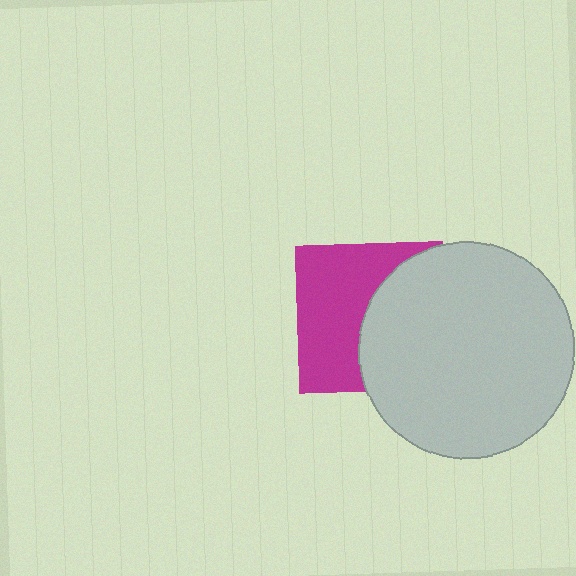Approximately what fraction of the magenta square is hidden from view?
Roughly 47% of the magenta square is hidden behind the light gray circle.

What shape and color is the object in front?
The object in front is a light gray circle.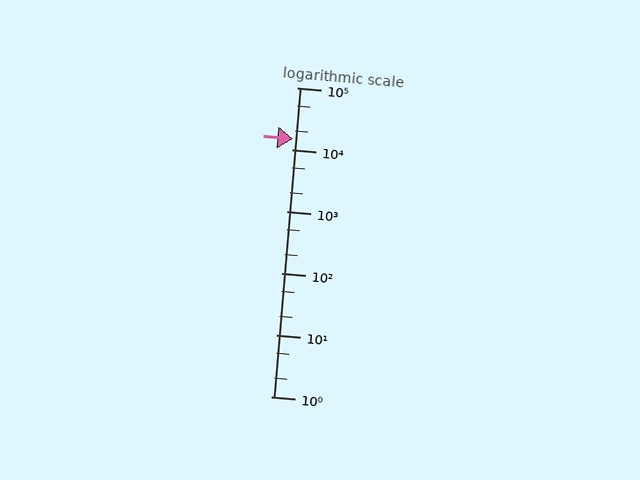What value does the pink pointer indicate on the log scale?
The pointer indicates approximately 15000.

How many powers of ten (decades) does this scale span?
The scale spans 5 decades, from 1 to 100000.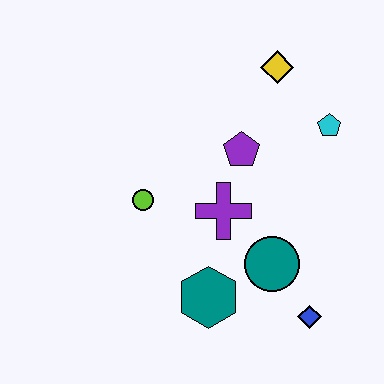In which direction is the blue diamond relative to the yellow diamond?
The blue diamond is below the yellow diamond.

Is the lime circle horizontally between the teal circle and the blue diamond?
No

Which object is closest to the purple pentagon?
The purple cross is closest to the purple pentagon.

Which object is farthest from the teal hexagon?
The yellow diamond is farthest from the teal hexagon.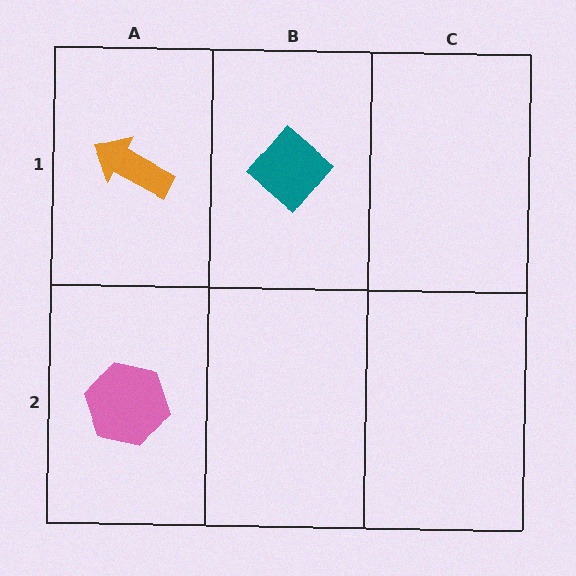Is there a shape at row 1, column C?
No, that cell is empty.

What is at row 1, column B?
A teal diamond.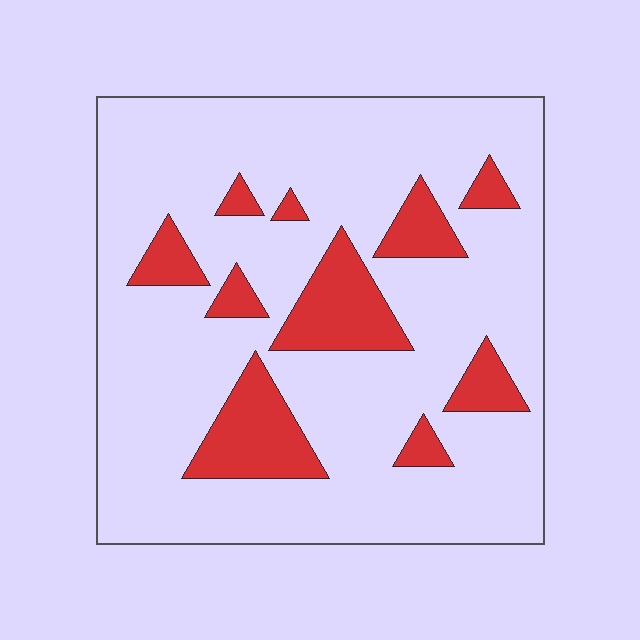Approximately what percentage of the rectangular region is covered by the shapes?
Approximately 20%.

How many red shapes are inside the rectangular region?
10.